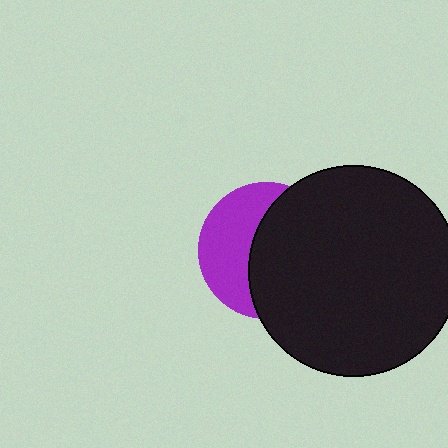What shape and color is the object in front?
The object in front is a black circle.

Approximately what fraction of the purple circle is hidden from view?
Roughly 58% of the purple circle is hidden behind the black circle.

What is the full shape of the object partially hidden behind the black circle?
The partially hidden object is a purple circle.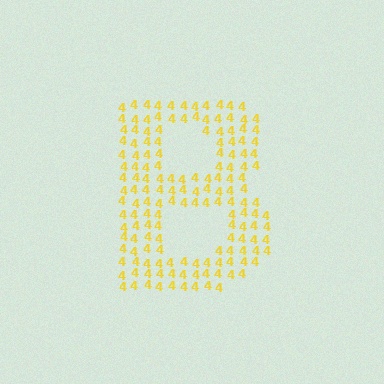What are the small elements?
The small elements are digit 4's.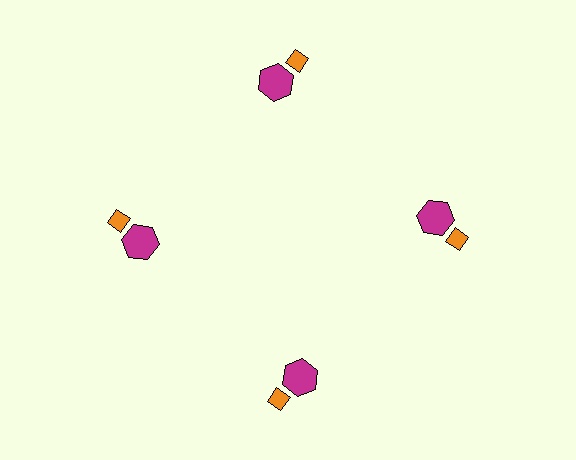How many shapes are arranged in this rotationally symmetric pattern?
There are 8 shapes, arranged in 4 groups of 2.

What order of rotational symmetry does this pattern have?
This pattern has 4-fold rotational symmetry.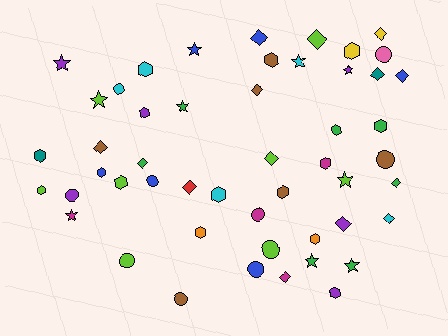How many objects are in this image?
There are 50 objects.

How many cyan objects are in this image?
There are 5 cyan objects.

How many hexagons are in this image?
There are 16 hexagons.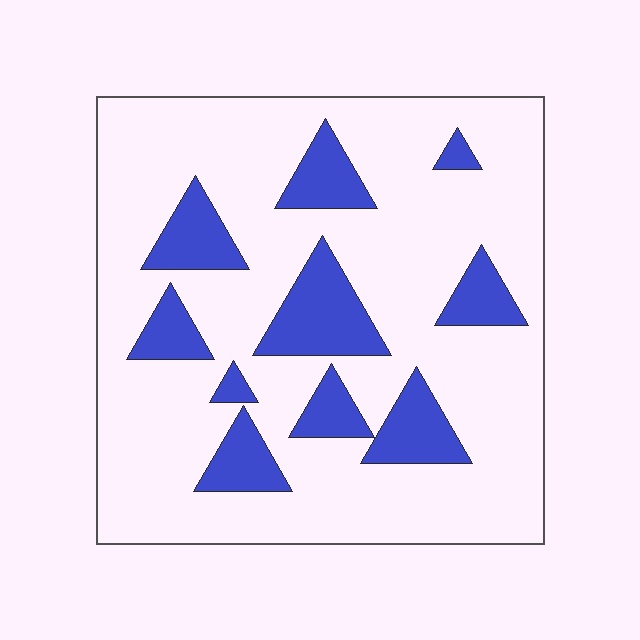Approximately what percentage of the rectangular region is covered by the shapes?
Approximately 20%.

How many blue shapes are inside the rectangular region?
10.